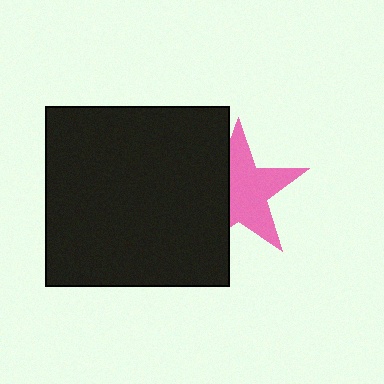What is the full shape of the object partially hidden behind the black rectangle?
The partially hidden object is a pink star.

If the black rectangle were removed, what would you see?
You would see the complete pink star.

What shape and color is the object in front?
The object in front is a black rectangle.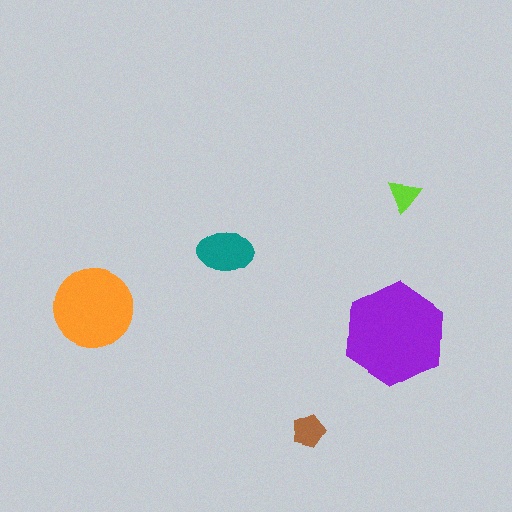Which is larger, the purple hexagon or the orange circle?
The purple hexagon.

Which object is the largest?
The purple hexagon.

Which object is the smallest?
The lime triangle.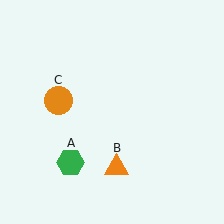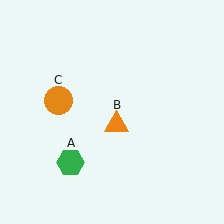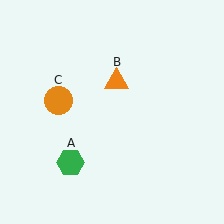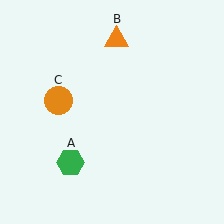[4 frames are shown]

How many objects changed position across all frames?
1 object changed position: orange triangle (object B).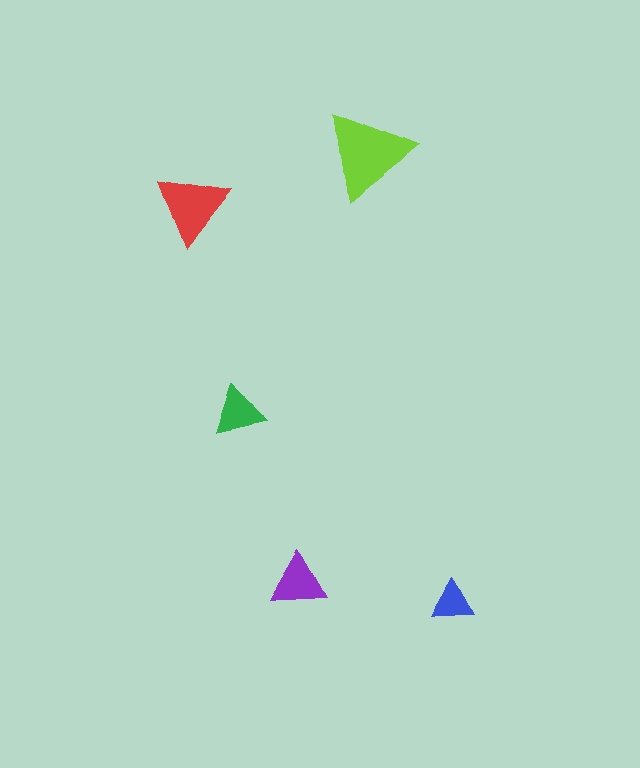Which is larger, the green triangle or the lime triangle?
The lime one.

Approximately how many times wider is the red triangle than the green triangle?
About 1.5 times wider.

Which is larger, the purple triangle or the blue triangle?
The purple one.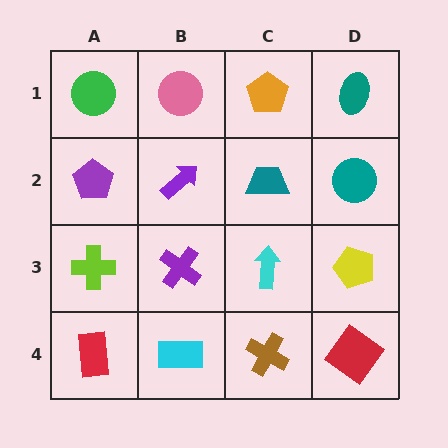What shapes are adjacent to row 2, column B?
A pink circle (row 1, column B), a purple cross (row 3, column B), a purple pentagon (row 2, column A), a teal trapezoid (row 2, column C).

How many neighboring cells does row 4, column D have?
2.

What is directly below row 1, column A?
A purple pentagon.